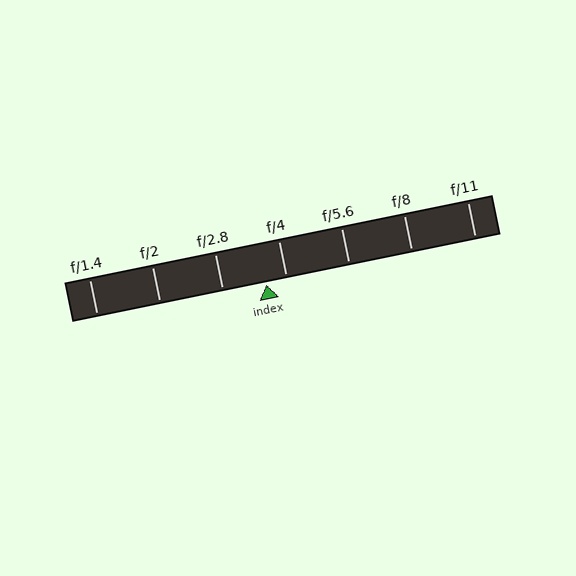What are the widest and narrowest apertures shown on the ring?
The widest aperture shown is f/1.4 and the narrowest is f/11.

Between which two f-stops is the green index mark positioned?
The index mark is between f/2.8 and f/4.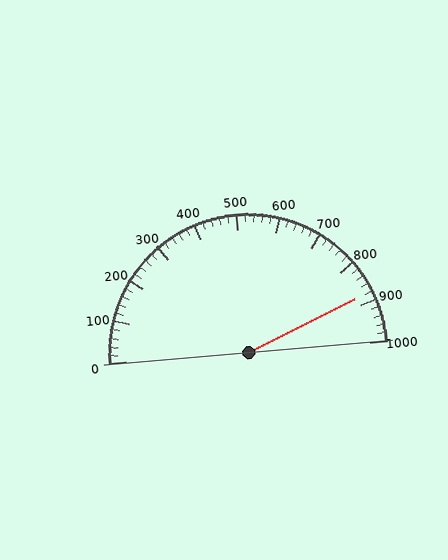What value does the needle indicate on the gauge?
The needle indicates approximately 880.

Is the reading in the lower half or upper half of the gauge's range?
The reading is in the upper half of the range (0 to 1000).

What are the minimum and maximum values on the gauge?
The gauge ranges from 0 to 1000.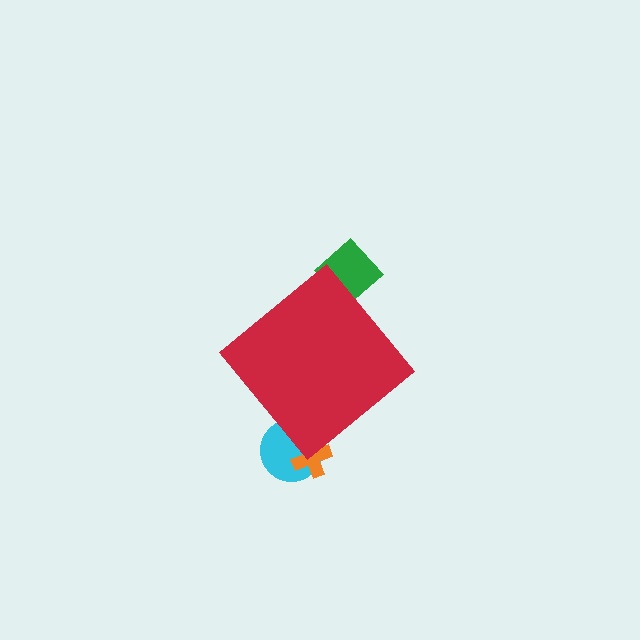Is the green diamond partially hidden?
Yes, the green diamond is partially hidden behind the red diamond.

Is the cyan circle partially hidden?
Yes, the cyan circle is partially hidden behind the red diamond.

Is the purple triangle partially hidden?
Yes, the purple triangle is partially hidden behind the red diamond.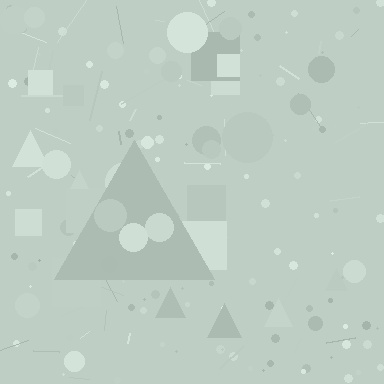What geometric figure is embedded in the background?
A triangle is embedded in the background.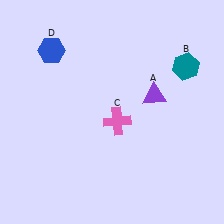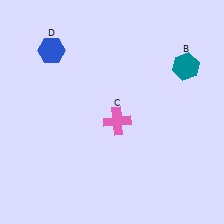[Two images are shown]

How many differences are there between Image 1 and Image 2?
There is 1 difference between the two images.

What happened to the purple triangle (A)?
The purple triangle (A) was removed in Image 2. It was in the top-right area of Image 1.